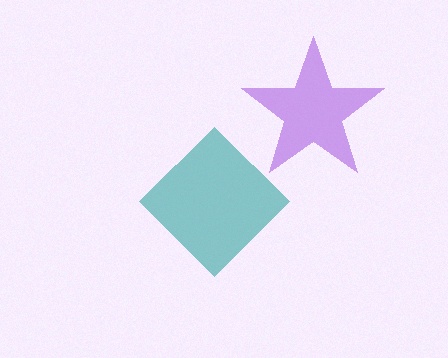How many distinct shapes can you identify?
There are 2 distinct shapes: a teal diamond, a purple star.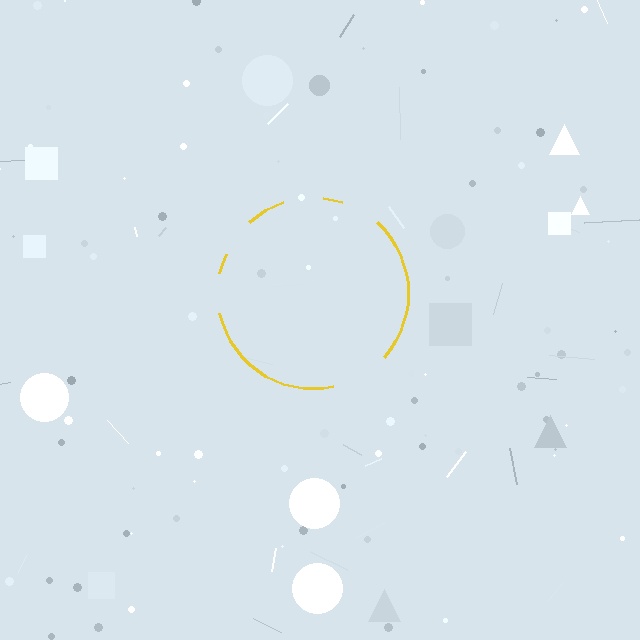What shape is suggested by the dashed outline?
The dashed outline suggests a circle.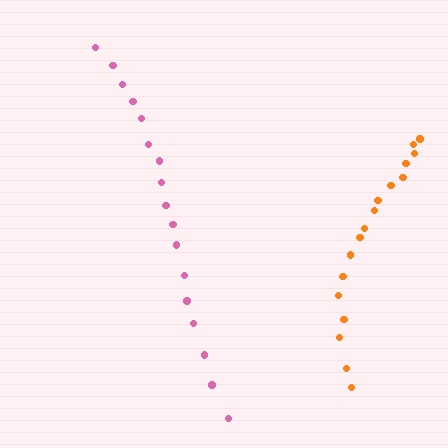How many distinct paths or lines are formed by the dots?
There are 2 distinct paths.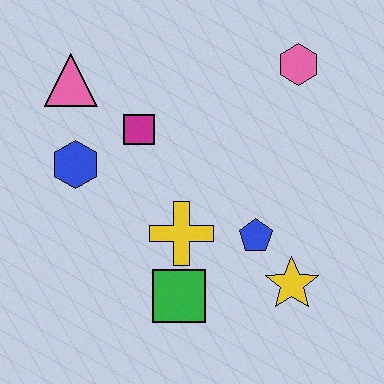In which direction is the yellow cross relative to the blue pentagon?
The yellow cross is to the left of the blue pentagon.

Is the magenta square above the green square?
Yes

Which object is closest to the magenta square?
The blue hexagon is closest to the magenta square.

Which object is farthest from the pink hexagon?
The green square is farthest from the pink hexagon.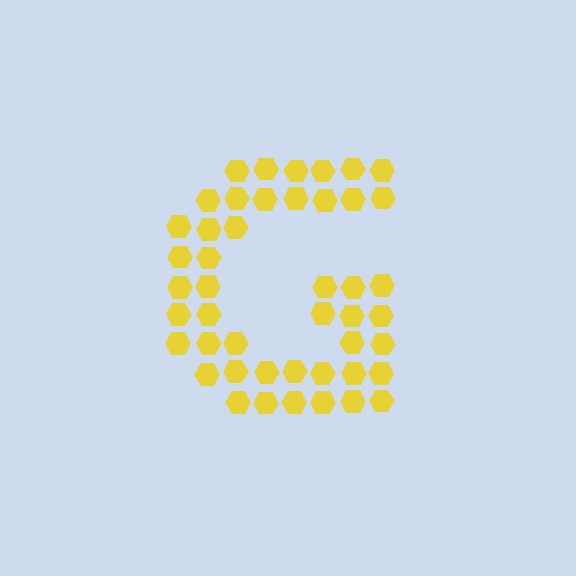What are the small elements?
The small elements are hexagons.